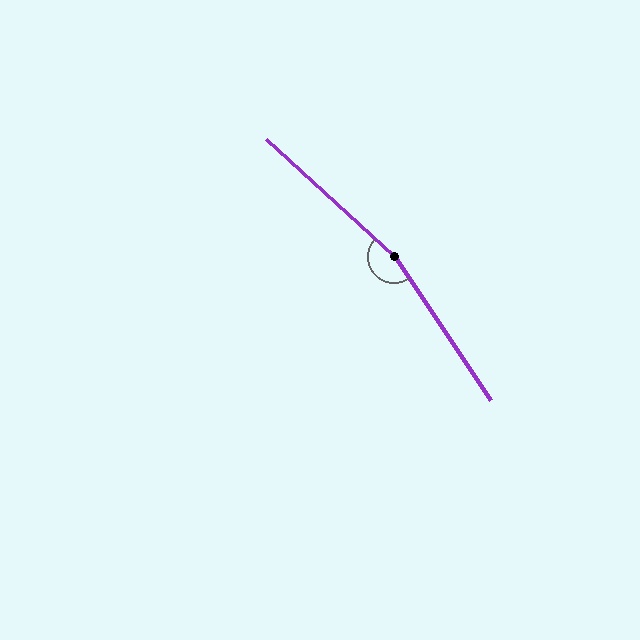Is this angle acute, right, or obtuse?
It is obtuse.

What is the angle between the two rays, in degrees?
Approximately 166 degrees.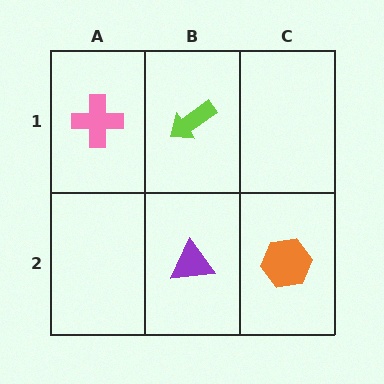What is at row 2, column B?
A purple triangle.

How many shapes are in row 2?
2 shapes.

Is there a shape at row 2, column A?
No, that cell is empty.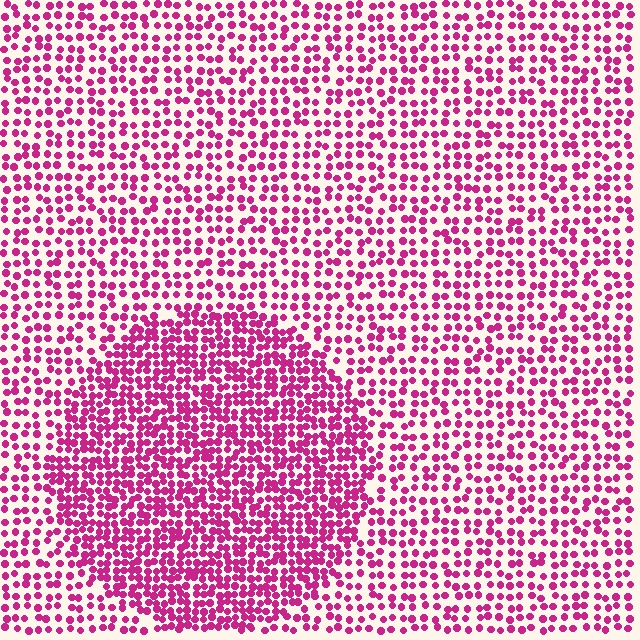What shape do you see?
I see a circle.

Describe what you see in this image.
The image contains small magenta elements arranged at two different densities. A circle-shaped region is visible where the elements are more densely packed than the surrounding area.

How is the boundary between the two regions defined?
The boundary is defined by a change in element density (approximately 1.8x ratio). All elements are the same color, size, and shape.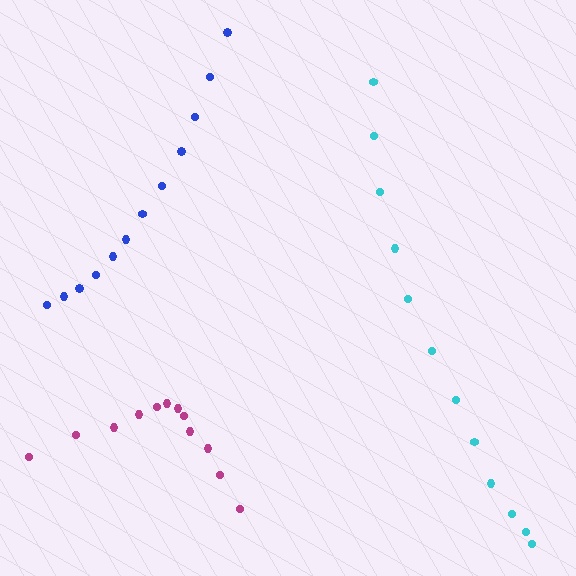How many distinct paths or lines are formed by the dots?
There are 3 distinct paths.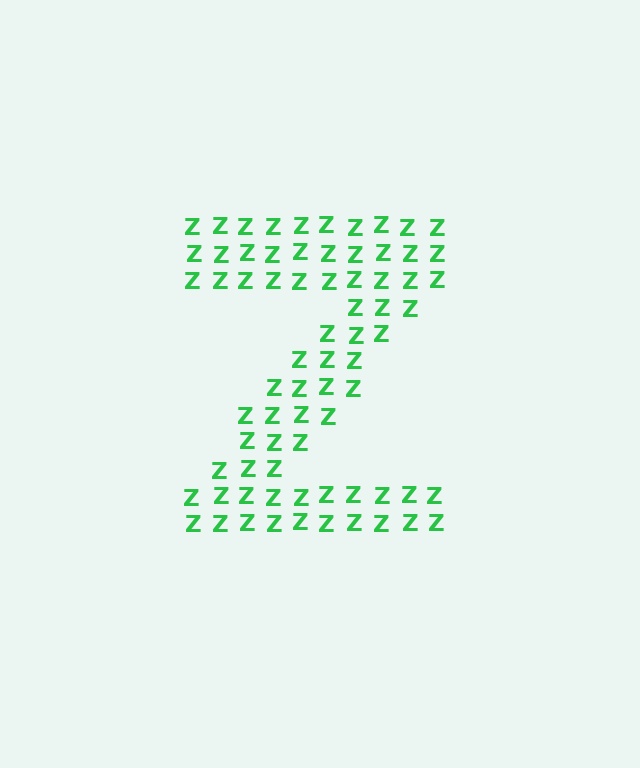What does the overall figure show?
The overall figure shows the letter Z.